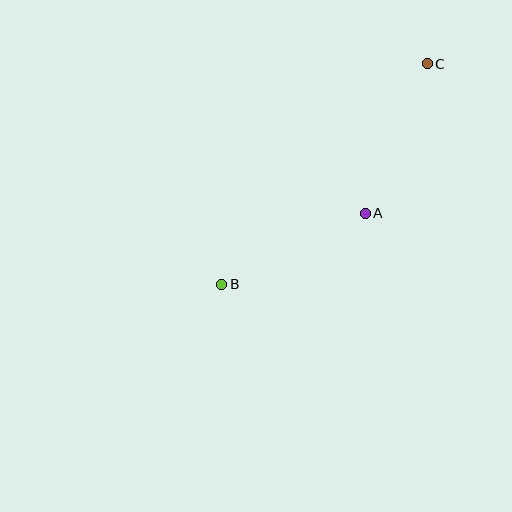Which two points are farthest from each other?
Points B and C are farthest from each other.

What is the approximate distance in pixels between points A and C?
The distance between A and C is approximately 162 pixels.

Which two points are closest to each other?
Points A and B are closest to each other.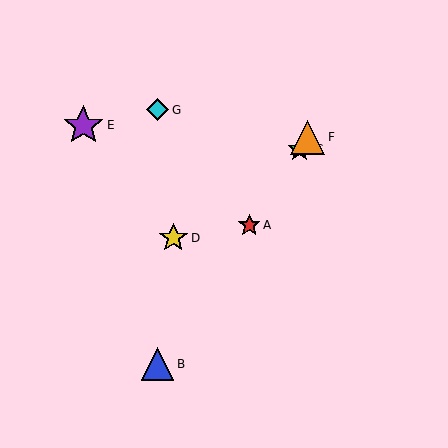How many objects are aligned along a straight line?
4 objects (A, B, C, F) are aligned along a straight line.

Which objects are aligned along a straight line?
Objects A, B, C, F are aligned along a straight line.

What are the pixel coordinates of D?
Object D is at (173, 238).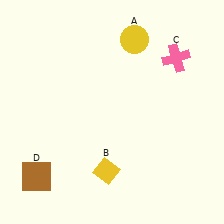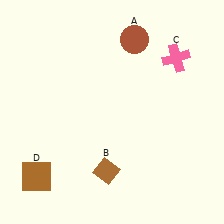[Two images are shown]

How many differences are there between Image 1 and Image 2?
There are 2 differences between the two images.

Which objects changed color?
A changed from yellow to brown. B changed from yellow to brown.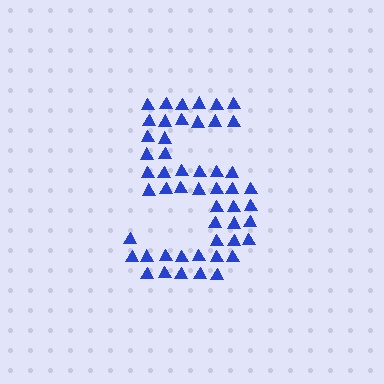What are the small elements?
The small elements are triangles.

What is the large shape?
The large shape is the digit 5.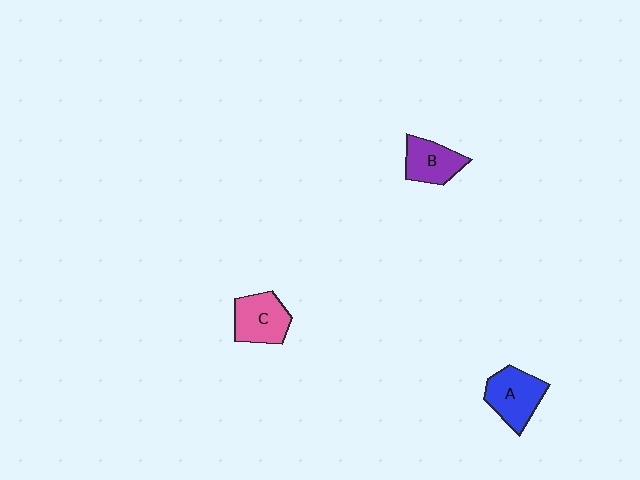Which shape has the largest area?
Shape A (blue).